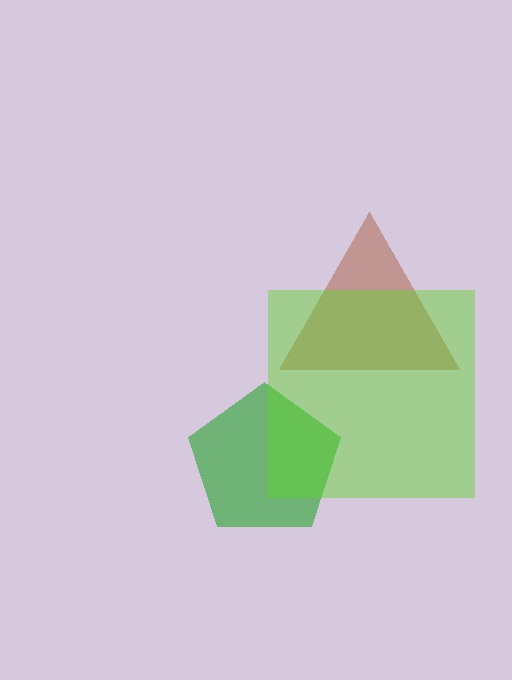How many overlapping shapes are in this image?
There are 3 overlapping shapes in the image.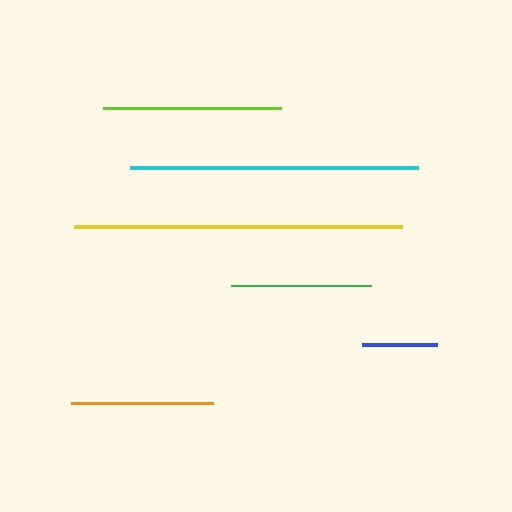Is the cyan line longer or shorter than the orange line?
The cyan line is longer than the orange line.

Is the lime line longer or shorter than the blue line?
The lime line is longer than the blue line.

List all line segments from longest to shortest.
From longest to shortest: yellow, cyan, lime, orange, green, blue.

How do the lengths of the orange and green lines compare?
The orange and green lines are approximately the same length.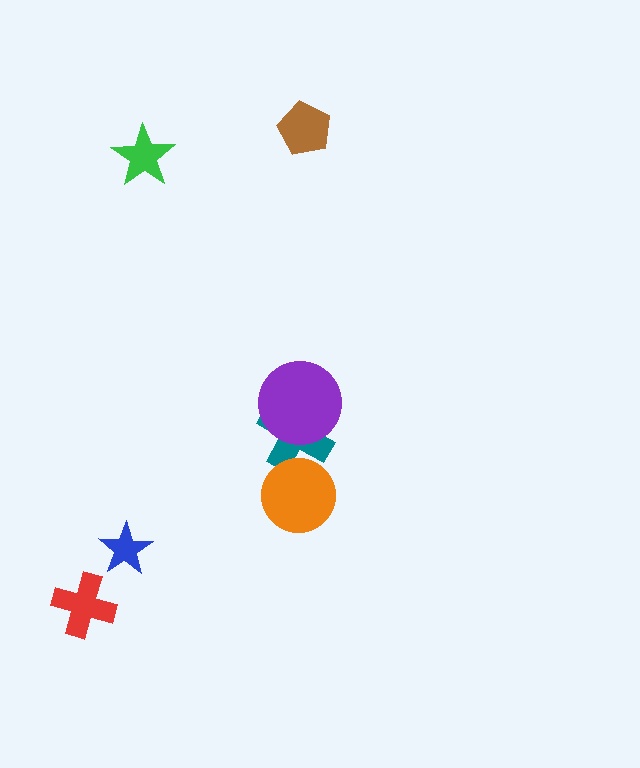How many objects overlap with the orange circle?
1 object overlaps with the orange circle.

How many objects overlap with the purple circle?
1 object overlaps with the purple circle.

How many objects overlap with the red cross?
0 objects overlap with the red cross.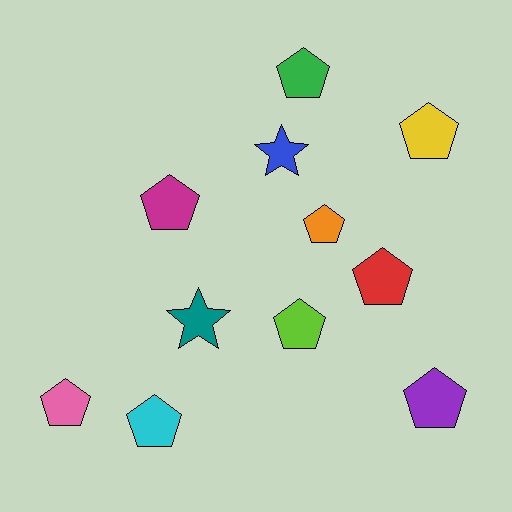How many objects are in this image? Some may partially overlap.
There are 11 objects.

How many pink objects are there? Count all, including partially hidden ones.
There is 1 pink object.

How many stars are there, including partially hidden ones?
There are 2 stars.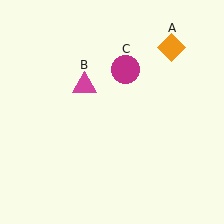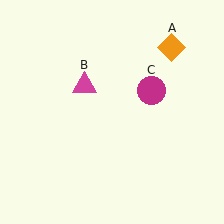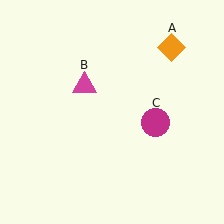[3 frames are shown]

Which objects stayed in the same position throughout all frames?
Orange diamond (object A) and magenta triangle (object B) remained stationary.